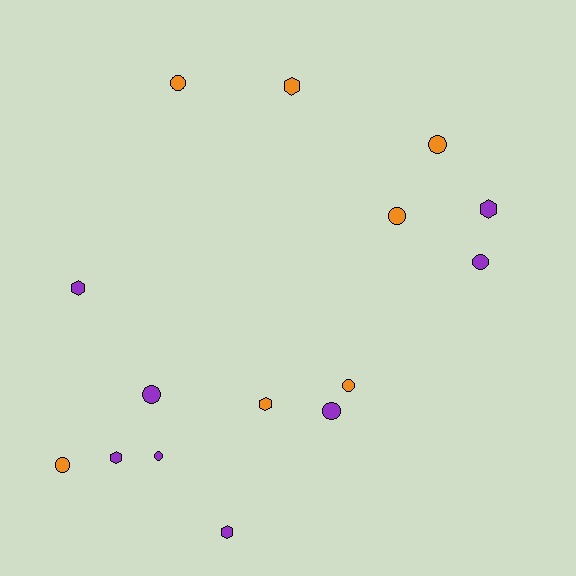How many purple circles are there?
There are 4 purple circles.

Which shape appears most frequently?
Circle, with 9 objects.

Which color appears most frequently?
Purple, with 8 objects.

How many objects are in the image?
There are 15 objects.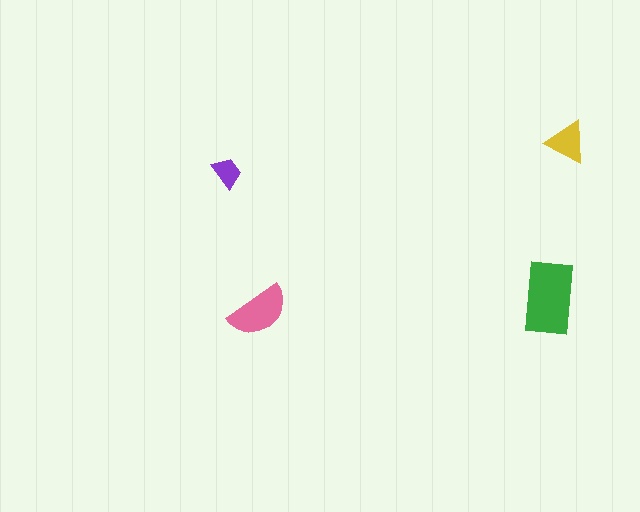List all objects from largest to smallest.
The green rectangle, the pink semicircle, the yellow triangle, the purple trapezoid.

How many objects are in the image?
There are 4 objects in the image.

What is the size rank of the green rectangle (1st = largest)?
1st.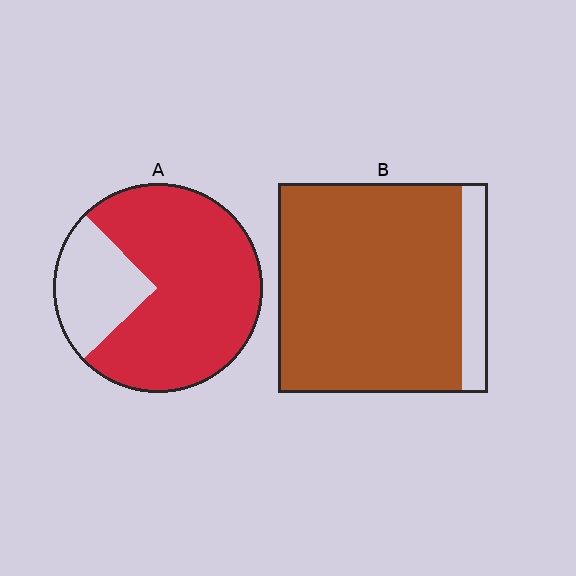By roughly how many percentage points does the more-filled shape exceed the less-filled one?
By roughly 10 percentage points (B over A).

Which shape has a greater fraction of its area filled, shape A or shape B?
Shape B.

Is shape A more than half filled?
Yes.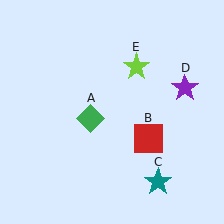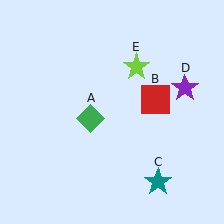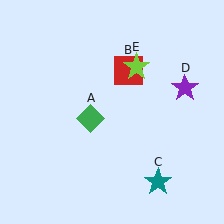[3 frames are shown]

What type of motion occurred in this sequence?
The red square (object B) rotated counterclockwise around the center of the scene.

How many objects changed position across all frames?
1 object changed position: red square (object B).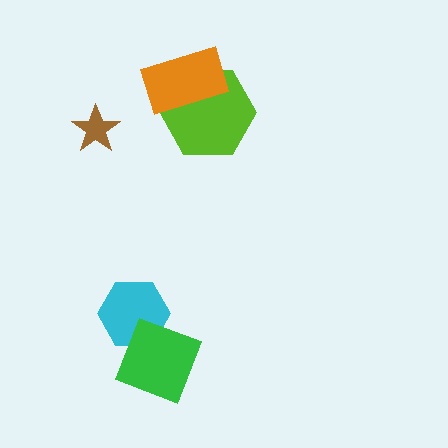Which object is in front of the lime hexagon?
The orange rectangle is in front of the lime hexagon.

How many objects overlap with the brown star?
0 objects overlap with the brown star.